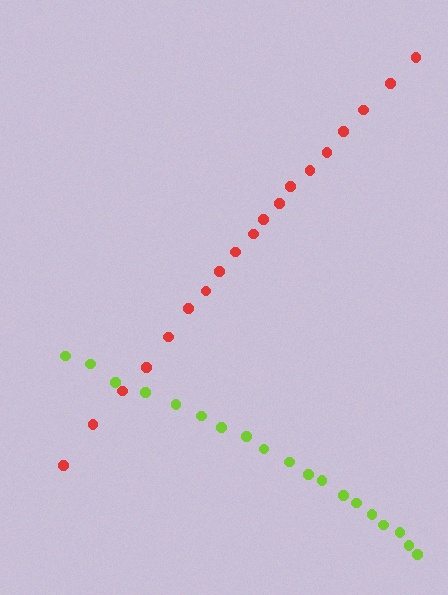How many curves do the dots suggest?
There are 2 distinct paths.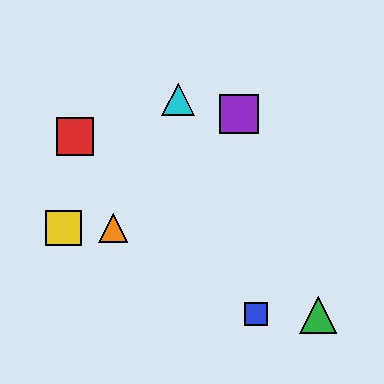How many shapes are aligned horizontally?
2 shapes (the yellow square, the orange triangle) are aligned horizontally.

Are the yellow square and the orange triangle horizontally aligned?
Yes, both are at y≈228.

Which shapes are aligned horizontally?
The yellow square, the orange triangle are aligned horizontally.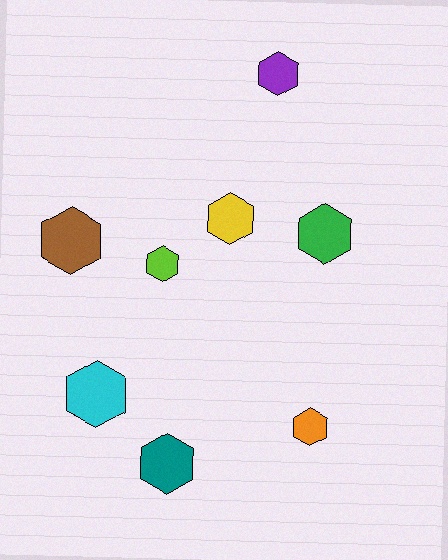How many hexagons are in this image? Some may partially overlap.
There are 8 hexagons.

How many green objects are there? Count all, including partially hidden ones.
There is 1 green object.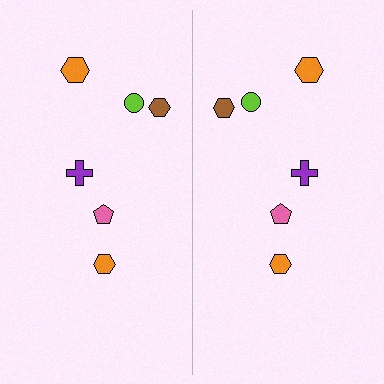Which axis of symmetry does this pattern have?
The pattern has a vertical axis of symmetry running through the center of the image.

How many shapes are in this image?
There are 12 shapes in this image.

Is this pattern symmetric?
Yes, this pattern has bilateral (reflection) symmetry.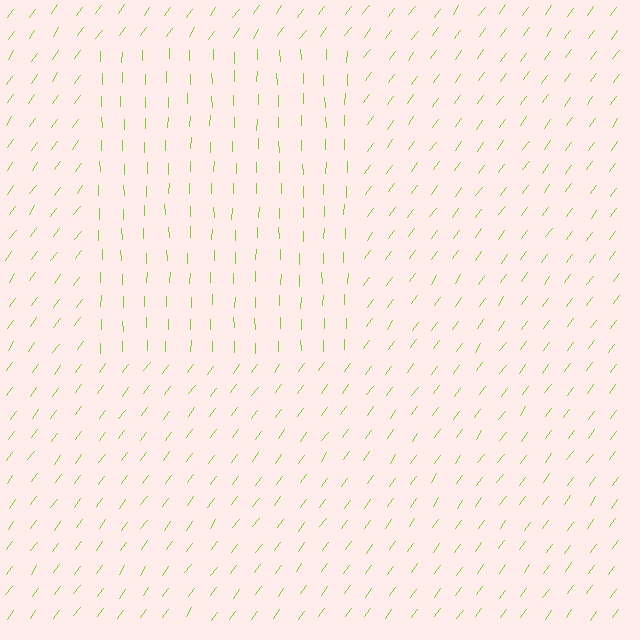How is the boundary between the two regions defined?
The boundary is defined purely by a change in line orientation (approximately 36 degrees difference). All lines are the same color and thickness.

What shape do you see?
I see a rectangle.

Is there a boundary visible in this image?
Yes, there is a texture boundary formed by a change in line orientation.